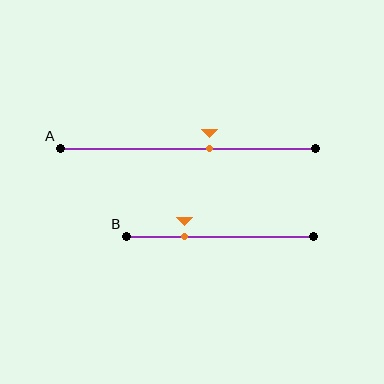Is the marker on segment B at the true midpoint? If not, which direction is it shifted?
No, the marker on segment B is shifted to the left by about 19% of the segment length.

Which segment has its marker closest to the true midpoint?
Segment A has its marker closest to the true midpoint.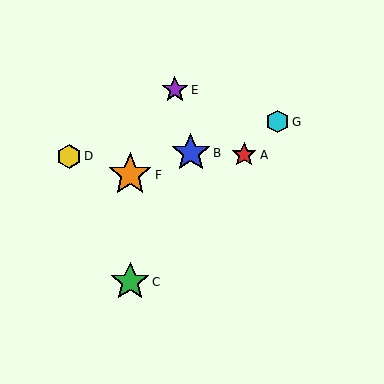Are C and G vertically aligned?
No, C is at x≈130 and G is at x≈278.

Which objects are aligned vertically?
Objects C, F are aligned vertically.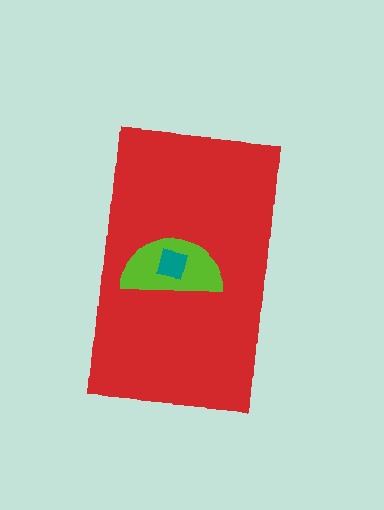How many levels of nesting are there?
3.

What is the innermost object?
The teal square.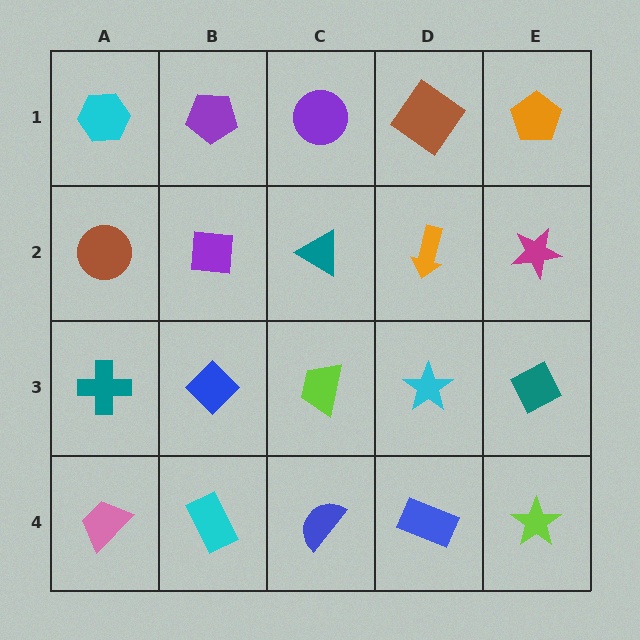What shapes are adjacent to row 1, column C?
A teal triangle (row 2, column C), a purple pentagon (row 1, column B), a brown diamond (row 1, column D).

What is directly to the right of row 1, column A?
A purple pentagon.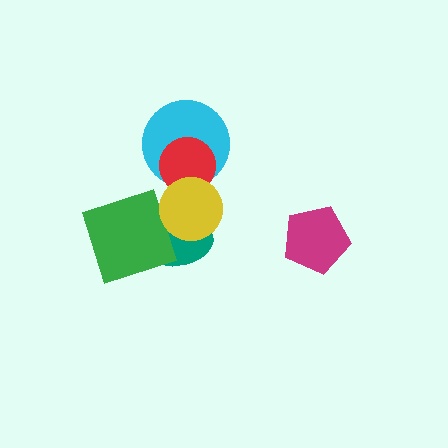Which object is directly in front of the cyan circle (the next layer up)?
The red circle is directly in front of the cyan circle.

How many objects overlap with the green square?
1 object overlaps with the green square.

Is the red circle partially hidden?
Yes, it is partially covered by another shape.